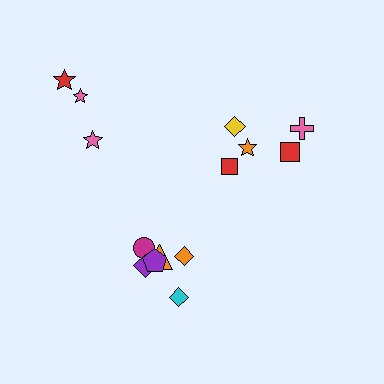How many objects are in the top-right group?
There are 5 objects.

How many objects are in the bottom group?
There are 6 objects.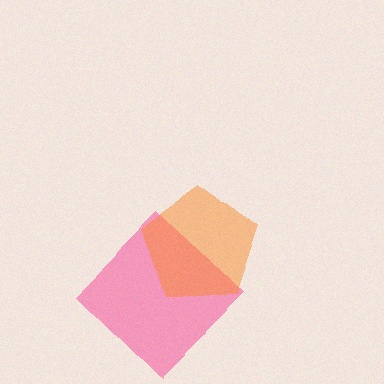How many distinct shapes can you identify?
There are 2 distinct shapes: a pink diamond, an orange pentagon.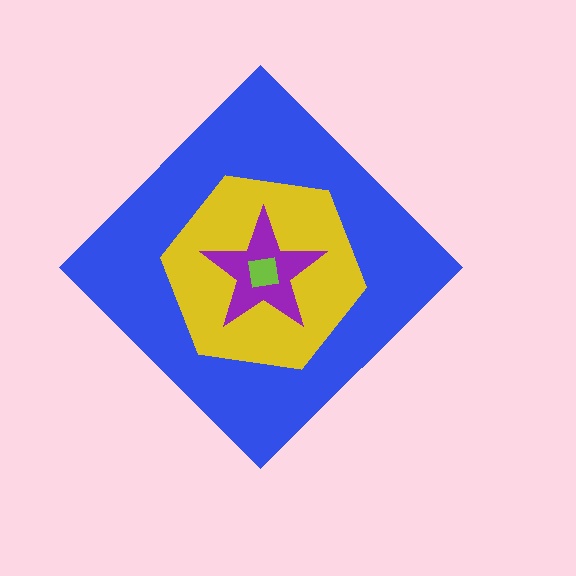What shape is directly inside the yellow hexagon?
The purple star.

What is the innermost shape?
The lime square.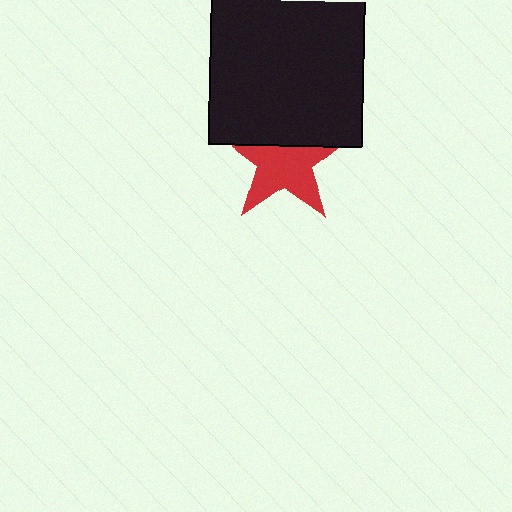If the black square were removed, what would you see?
You would see the complete red star.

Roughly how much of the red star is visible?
Most of it is visible (roughly 65%).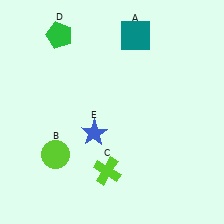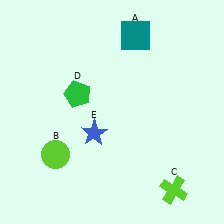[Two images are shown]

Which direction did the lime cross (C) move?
The lime cross (C) moved right.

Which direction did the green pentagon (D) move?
The green pentagon (D) moved down.